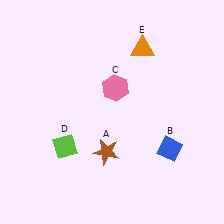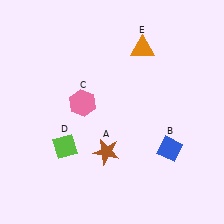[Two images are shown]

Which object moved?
The pink hexagon (C) moved left.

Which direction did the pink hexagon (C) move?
The pink hexagon (C) moved left.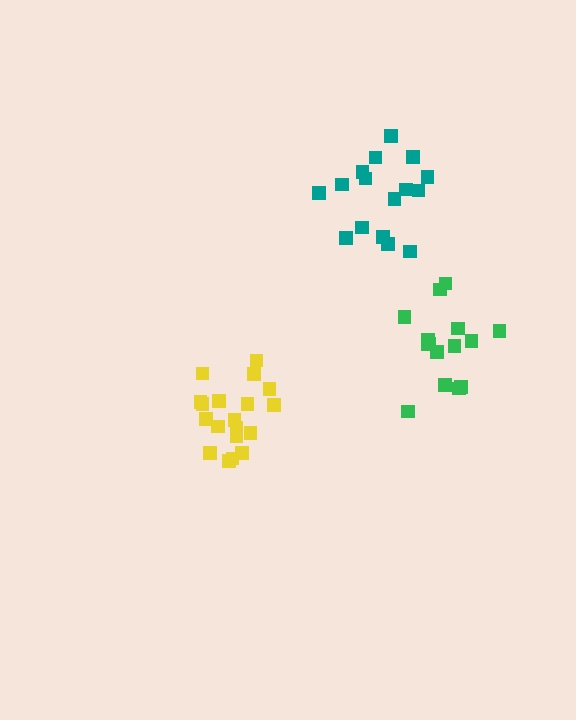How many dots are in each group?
Group 1: 16 dots, Group 2: 19 dots, Group 3: 15 dots (50 total).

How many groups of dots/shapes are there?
There are 3 groups.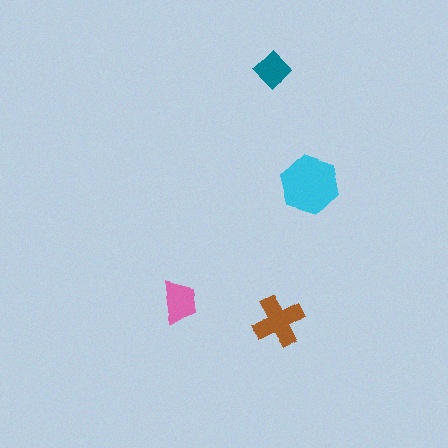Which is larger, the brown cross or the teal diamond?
The brown cross.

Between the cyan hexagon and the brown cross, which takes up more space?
The cyan hexagon.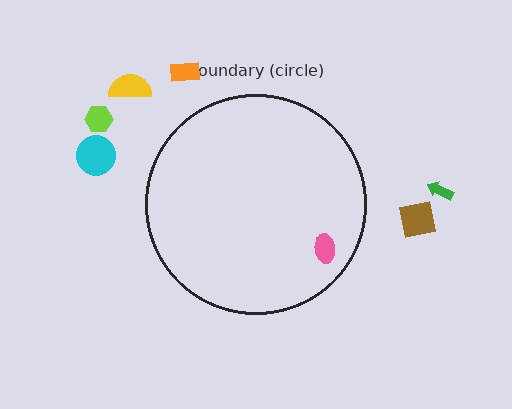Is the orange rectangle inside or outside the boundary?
Outside.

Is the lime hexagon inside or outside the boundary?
Outside.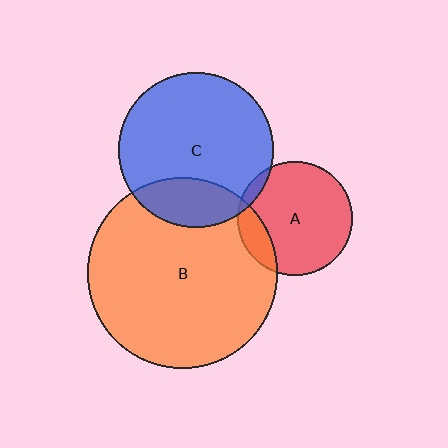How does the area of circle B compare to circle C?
Approximately 1.5 times.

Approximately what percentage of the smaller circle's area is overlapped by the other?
Approximately 20%.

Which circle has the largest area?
Circle B (orange).